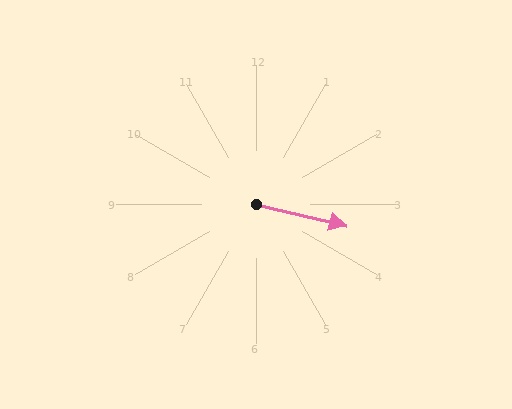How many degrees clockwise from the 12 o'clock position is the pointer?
Approximately 103 degrees.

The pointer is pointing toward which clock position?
Roughly 3 o'clock.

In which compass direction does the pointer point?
East.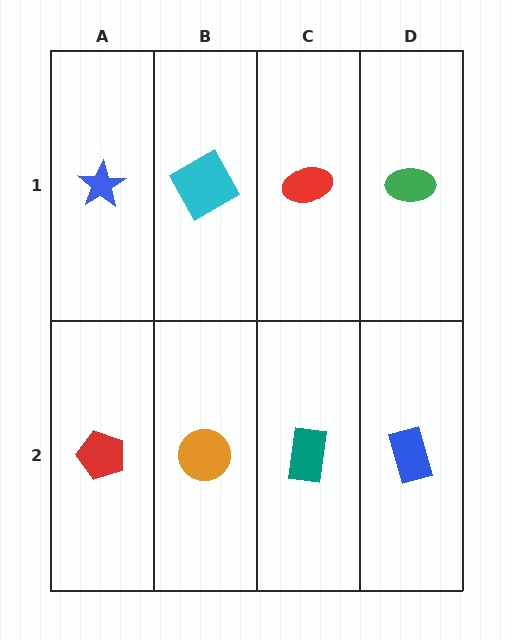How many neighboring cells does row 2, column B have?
3.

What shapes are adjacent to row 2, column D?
A green ellipse (row 1, column D), a teal rectangle (row 2, column C).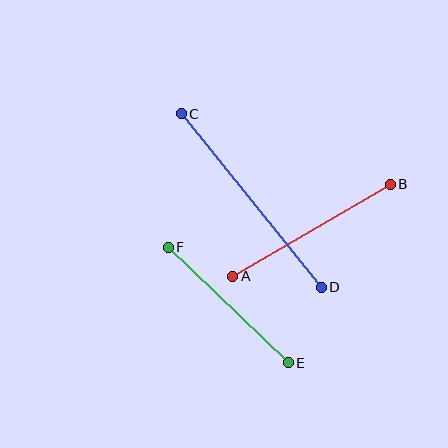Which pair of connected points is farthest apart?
Points C and D are farthest apart.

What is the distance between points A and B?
The distance is approximately 182 pixels.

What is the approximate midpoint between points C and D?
The midpoint is at approximately (251, 200) pixels.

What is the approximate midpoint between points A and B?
The midpoint is at approximately (311, 230) pixels.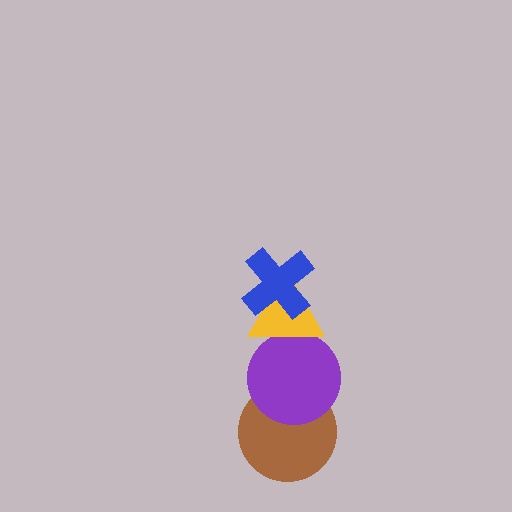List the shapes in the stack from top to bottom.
From top to bottom: the blue cross, the yellow triangle, the purple circle, the brown circle.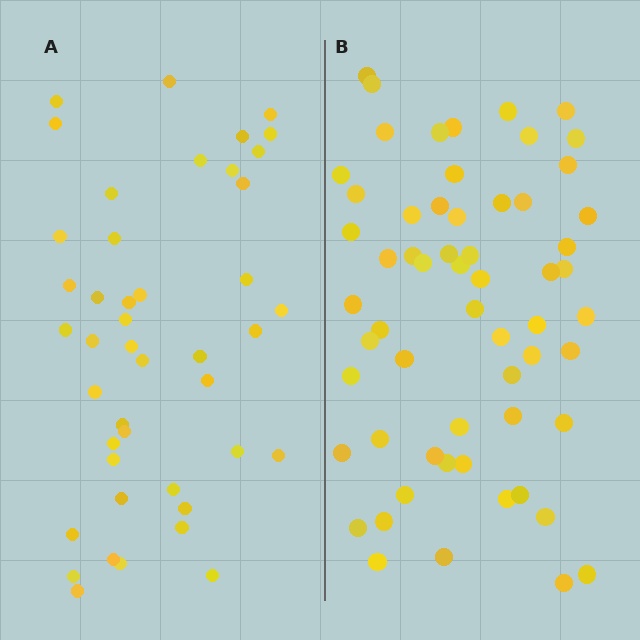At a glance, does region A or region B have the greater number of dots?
Region B (the right region) has more dots.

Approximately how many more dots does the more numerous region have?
Region B has approximately 15 more dots than region A.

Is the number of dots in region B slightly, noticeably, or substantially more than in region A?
Region B has noticeably more, but not dramatically so. The ratio is roughly 1.4 to 1.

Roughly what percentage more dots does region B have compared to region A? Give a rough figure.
About 35% more.